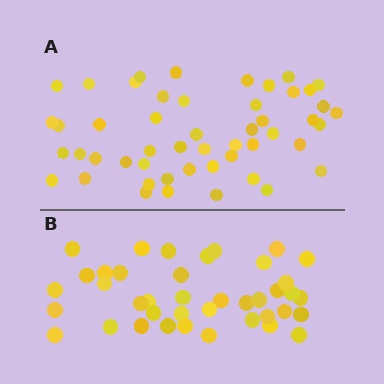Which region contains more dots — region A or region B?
Region A (the top region) has more dots.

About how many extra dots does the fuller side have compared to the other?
Region A has roughly 10 or so more dots than region B.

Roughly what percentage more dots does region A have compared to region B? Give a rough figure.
About 25% more.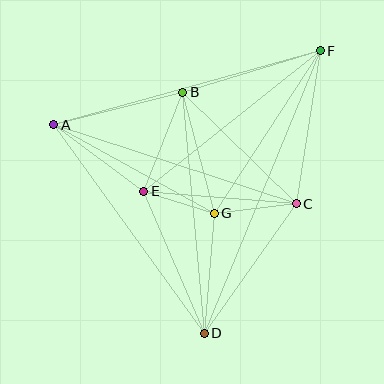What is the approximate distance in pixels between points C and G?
The distance between C and G is approximately 83 pixels.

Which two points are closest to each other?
Points E and G are closest to each other.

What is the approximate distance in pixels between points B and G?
The distance between B and G is approximately 125 pixels.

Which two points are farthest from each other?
Points D and F are farthest from each other.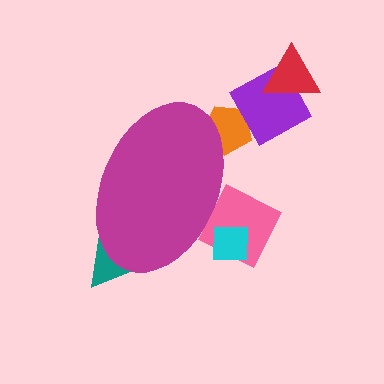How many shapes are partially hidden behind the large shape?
4 shapes are partially hidden.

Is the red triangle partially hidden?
No, the red triangle is fully visible.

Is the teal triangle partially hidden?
Yes, the teal triangle is partially hidden behind the magenta ellipse.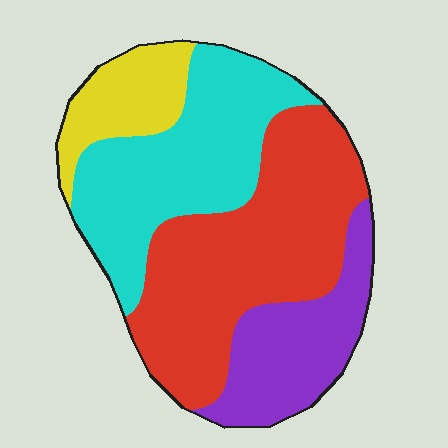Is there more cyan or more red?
Red.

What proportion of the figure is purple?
Purple covers 19% of the figure.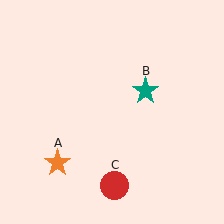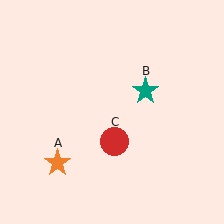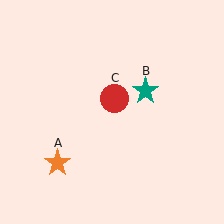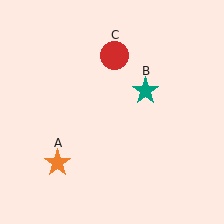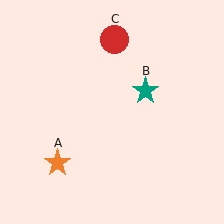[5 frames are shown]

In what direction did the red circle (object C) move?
The red circle (object C) moved up.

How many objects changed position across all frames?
1 object changed position: red circle (object C).